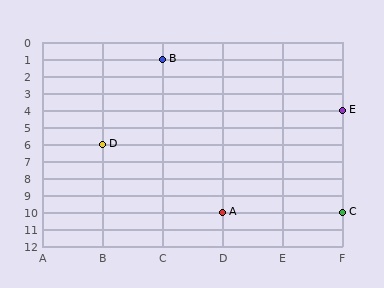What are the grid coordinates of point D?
Point D is at grid coordinates (B, 6).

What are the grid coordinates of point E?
Point E is at grid coordinates (F, 4).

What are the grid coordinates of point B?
Point B is at grid coordinates (C, 1).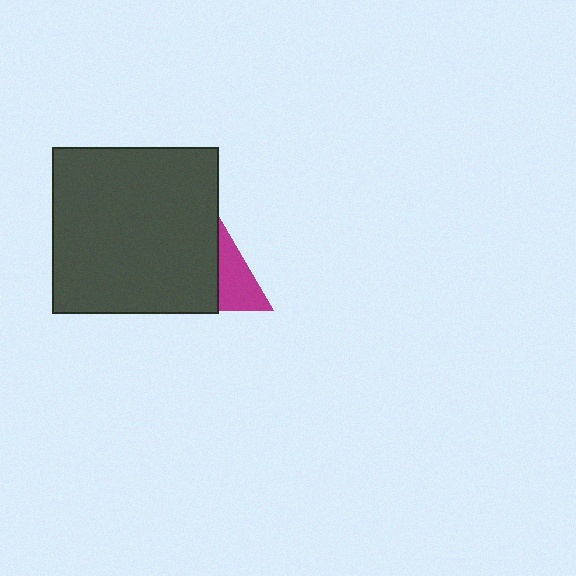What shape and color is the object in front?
The object in front is a dark gray square.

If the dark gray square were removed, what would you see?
You would see the complete magenta triangle.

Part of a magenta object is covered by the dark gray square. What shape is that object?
It is a triangle.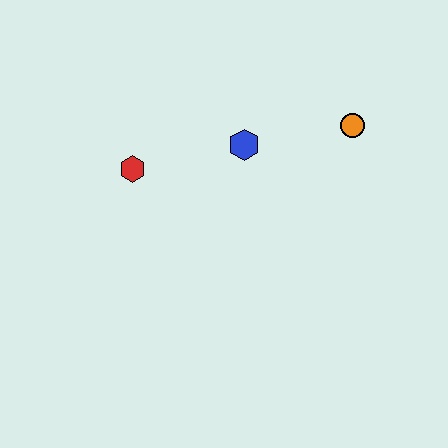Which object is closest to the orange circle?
The blue hexagon is closest to the orange circle.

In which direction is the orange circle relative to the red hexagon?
The orange circle is to the right of the red hexagon.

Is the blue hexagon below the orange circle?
Yes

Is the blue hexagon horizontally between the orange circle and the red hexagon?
Yes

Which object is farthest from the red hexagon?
The orange circle is farthest from the red hexagon.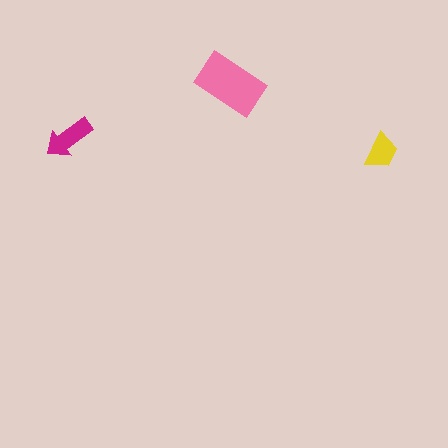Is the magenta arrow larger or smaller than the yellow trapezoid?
Larger.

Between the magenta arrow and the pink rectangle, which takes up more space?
The pink rectangle.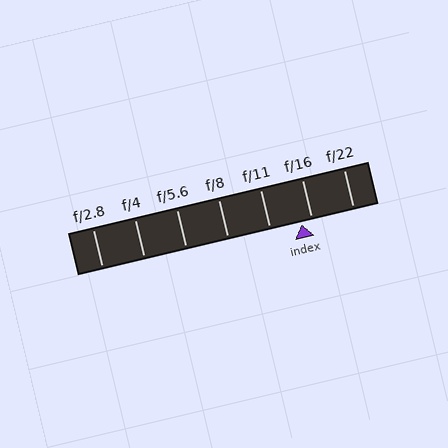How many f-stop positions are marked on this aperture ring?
There are 7 f-stop positions marked.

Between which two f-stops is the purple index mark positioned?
The index mark is between f/11 and f/16.